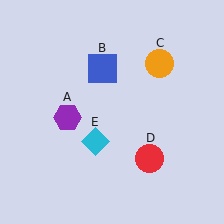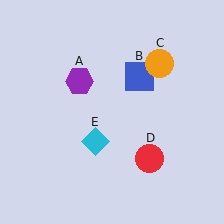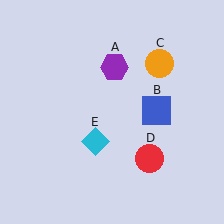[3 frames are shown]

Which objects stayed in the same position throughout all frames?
Orange circle (object C) and red circle (object D) and cyan diamond (object E) remained stationary.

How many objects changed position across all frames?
2 objects changed position: purple hexagon (object A), blue square (object B).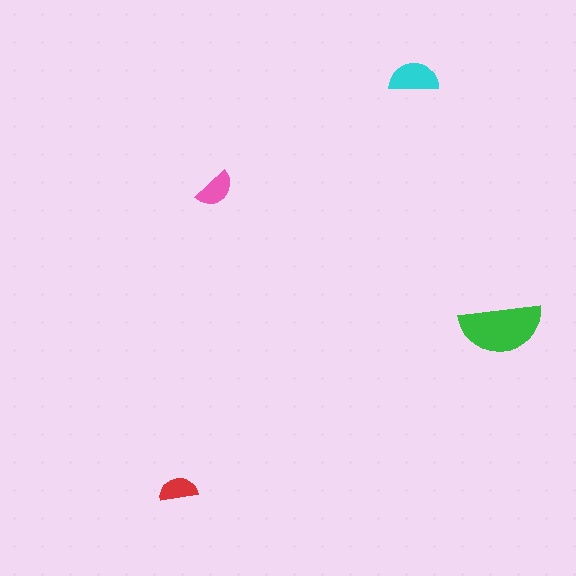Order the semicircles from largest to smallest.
the green one, the cyan one, the pink one, the red one.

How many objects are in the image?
There are 4 objects in the image.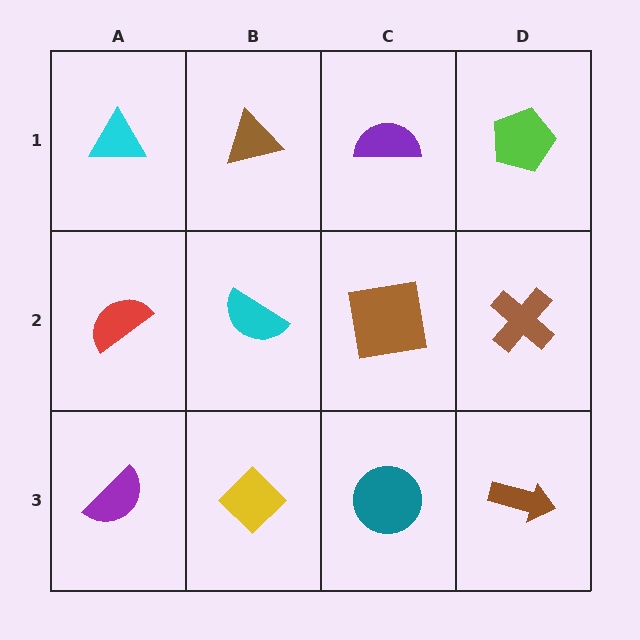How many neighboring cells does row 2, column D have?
3.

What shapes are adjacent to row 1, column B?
A cyan semicircle (row 2, column B), a cyan triangle (row 1, column A), a purple semicircle (row 1, column C).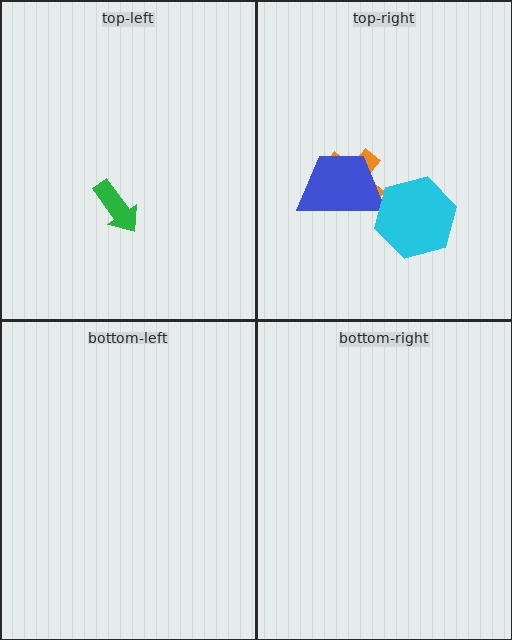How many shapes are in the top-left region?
1.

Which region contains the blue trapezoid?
The top-right region.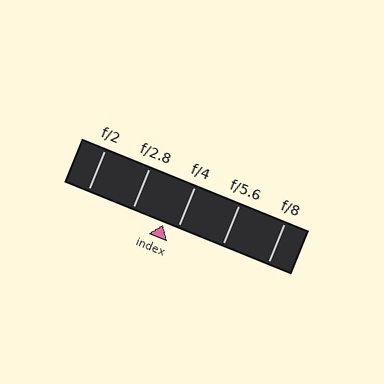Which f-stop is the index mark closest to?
The index mark is closest to f/4.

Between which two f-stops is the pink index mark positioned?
The index mark is between f/2.8 and f/4.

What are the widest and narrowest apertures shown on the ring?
The widest aperture shown is f/2 and the narrowest is f/8.